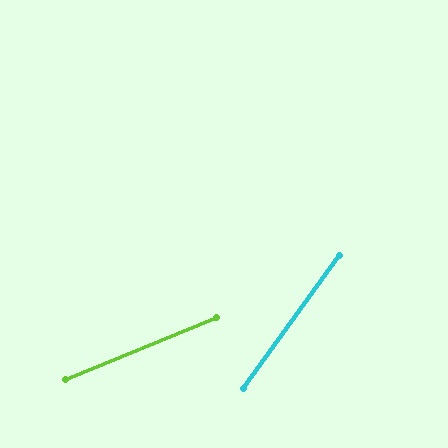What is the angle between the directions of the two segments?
Approximately 32 degrees.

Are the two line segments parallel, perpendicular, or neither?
Neither parallel nor perpendicular — they differ by about 32°.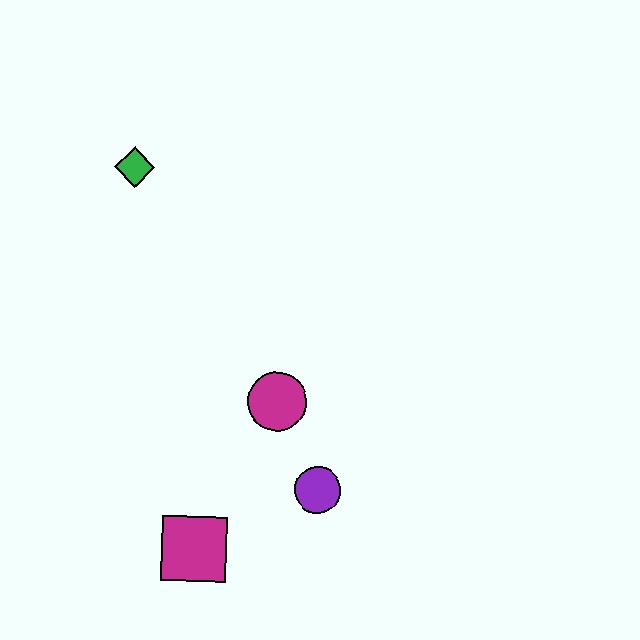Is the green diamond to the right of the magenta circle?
No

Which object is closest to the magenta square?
The purple circle is closest to the magenta square.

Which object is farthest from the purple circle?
The green diamond is farthest from the purple circle.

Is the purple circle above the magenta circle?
No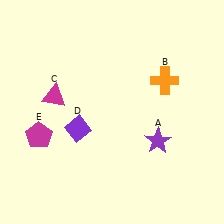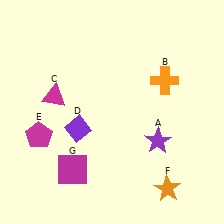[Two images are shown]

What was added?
An orange star (F), a magenta square (G) were added in Image 2.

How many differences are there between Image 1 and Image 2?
There are 2 differences between the two images.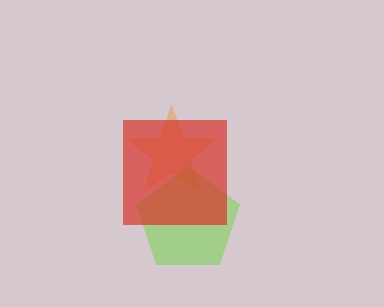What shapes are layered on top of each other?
The layered shapes are: an orange star, a lime pentagon, a red square.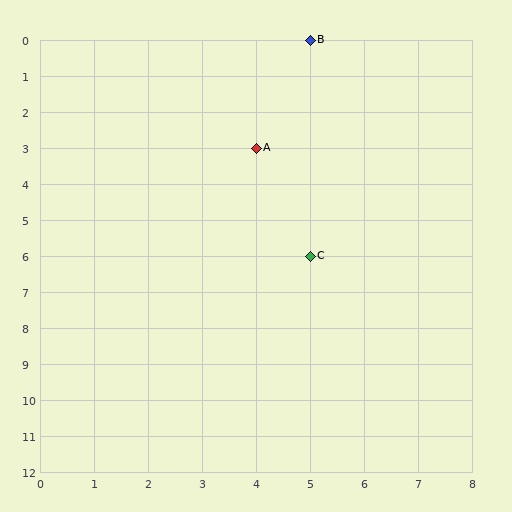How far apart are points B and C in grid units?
Points B and C are 6 rows apart.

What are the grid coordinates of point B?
Point B is at grid coordinates (5, 0).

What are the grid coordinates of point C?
Point C is at grid coordinates (5, 6).